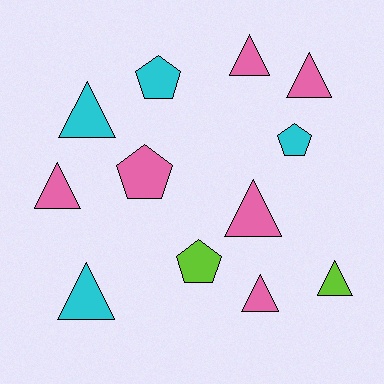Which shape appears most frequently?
Triangle, with 8 objects.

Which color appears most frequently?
Pink, with 6 objects.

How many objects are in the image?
There are 12 objects.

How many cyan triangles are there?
There are 2 cyan triangles.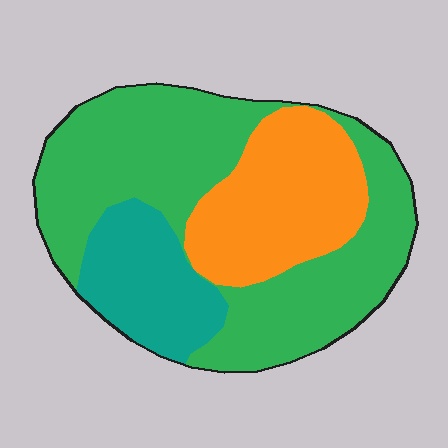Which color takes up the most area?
Green, at roughly 55%.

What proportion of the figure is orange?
Orange takes up about one quarter (1/4) of the figure.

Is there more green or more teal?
Green.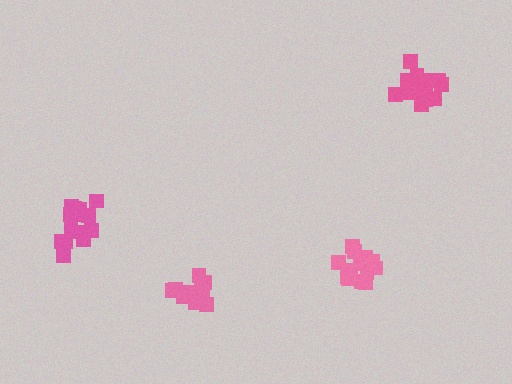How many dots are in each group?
Group 1: 15 dots, Group 2: 15 dots, Group 3: 13 dots, Group 4: 12 dots (55 total).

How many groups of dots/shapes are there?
There are 4 groups.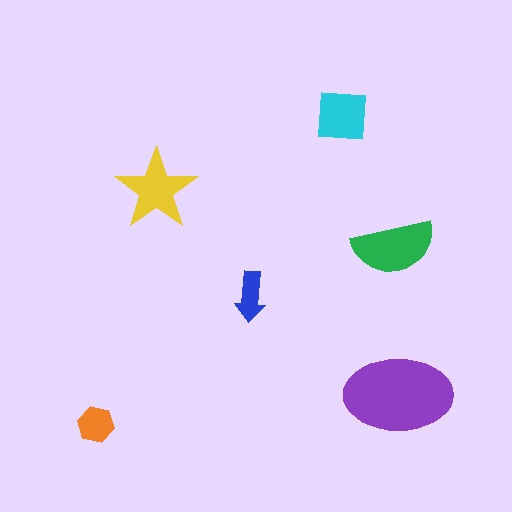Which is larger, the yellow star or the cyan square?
The yellow star.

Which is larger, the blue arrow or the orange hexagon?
The orange hexagon.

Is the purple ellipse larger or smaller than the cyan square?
Larger.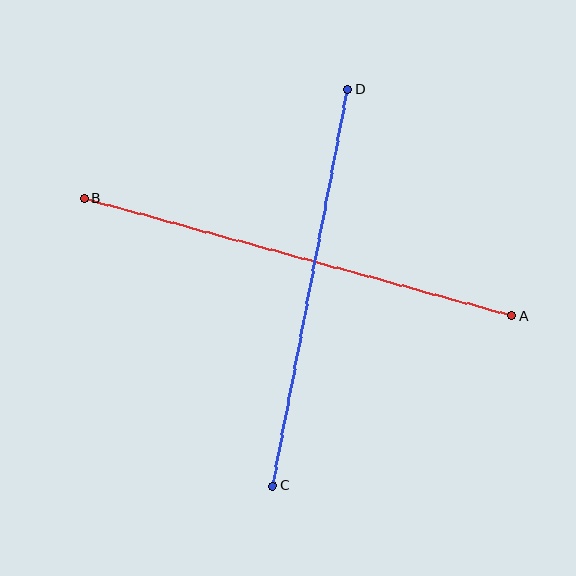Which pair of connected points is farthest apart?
Points A and B are farthest apart.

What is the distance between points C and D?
The distance is approximately 404 pixels.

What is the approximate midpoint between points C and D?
The midpoint is at approximately (310, 288) pixels.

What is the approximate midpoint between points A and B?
The midpoint is at approximately (298, 257) pixels.